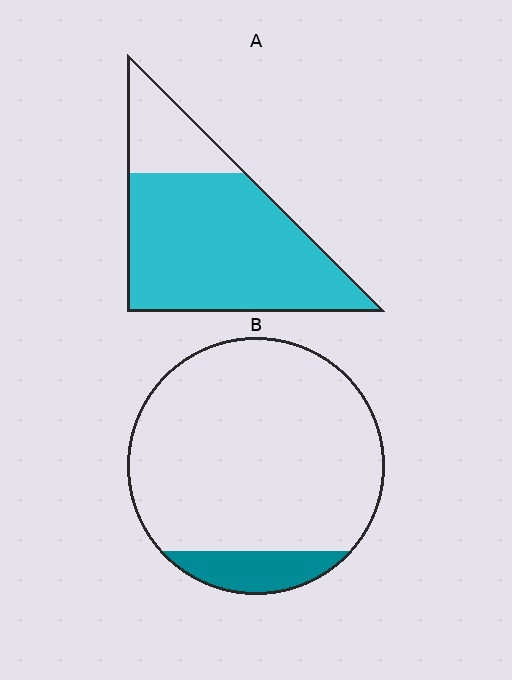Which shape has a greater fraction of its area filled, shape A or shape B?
Shape A.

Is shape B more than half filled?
No.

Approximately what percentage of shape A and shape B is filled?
A is approximately 80% and B is approximately 10%.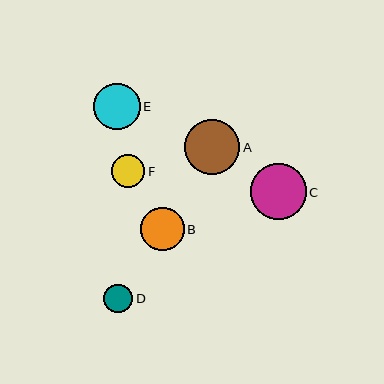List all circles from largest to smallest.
From largest to smallest: C, A, E, B, F, D.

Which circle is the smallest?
Circle D is the smallest with a size of approximately 29 pixels.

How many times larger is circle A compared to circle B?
Circle A is approximately 1.3 times the size of circle B.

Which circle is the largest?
Circle C is the largest with a size of approximately 55 pixels.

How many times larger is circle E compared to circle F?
Circle E is approximately 1.4 times the size of circle F.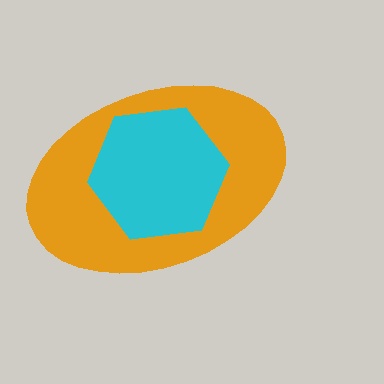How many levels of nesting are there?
2.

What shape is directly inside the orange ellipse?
The cyan hexagon.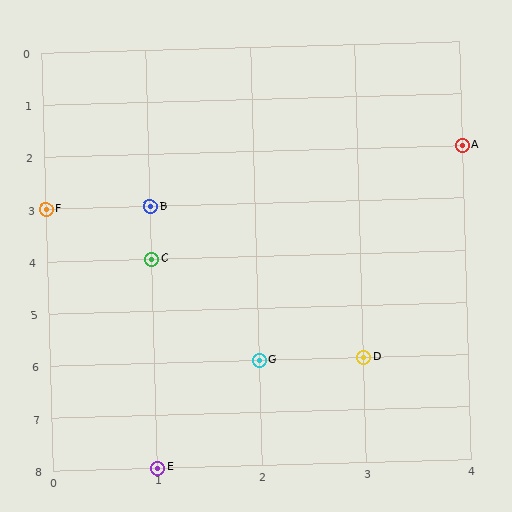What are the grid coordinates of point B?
Point B is at grid coordinates (1, 3).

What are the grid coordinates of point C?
Point C is at grid coordinates (1, 4).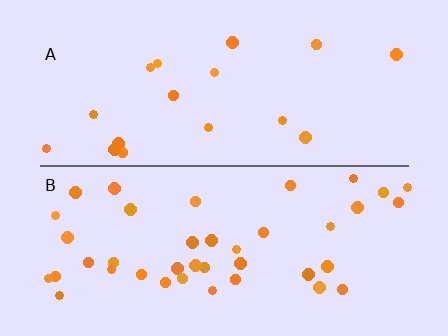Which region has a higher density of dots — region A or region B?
B (the bottom).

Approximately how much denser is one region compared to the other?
Approximately 2.3× — region B over region A.